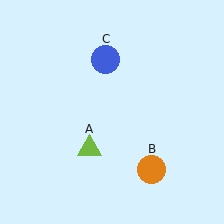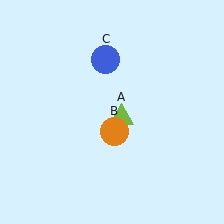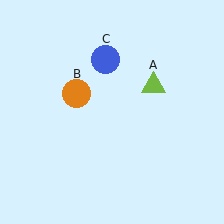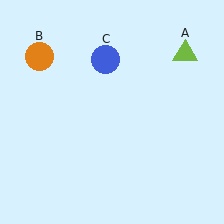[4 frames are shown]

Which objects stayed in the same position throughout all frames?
Blue circle (object C) remained stationary.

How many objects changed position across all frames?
2 objects changed position: lime triangle (object A), orange circle (object B).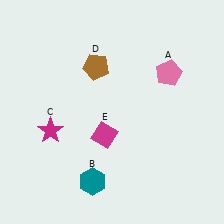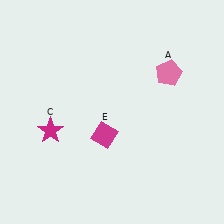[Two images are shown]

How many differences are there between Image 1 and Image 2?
There are 2 differences between the two images.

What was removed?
The teal hexagon (B), the brown pentagon (D) were removed in Image 2.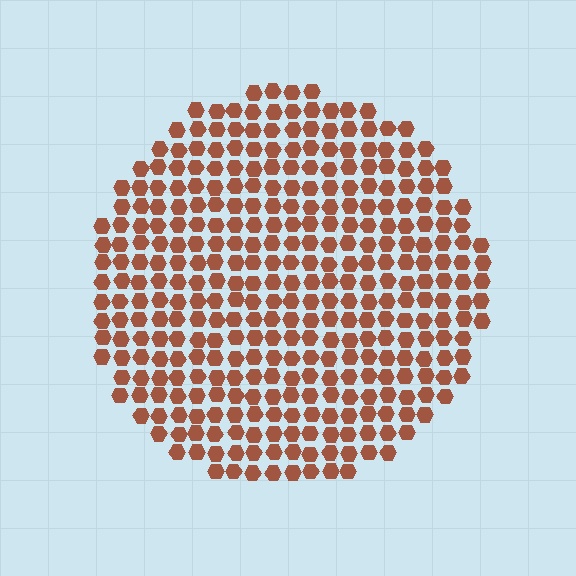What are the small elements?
The small elements are hexagons.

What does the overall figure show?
The overall figure shows a circle.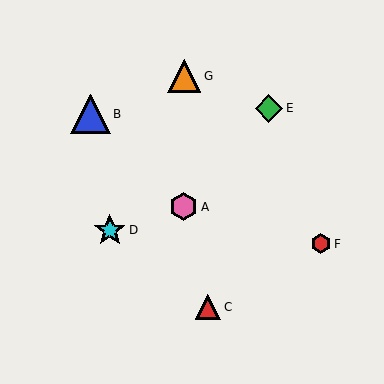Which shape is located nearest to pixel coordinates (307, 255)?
The red hexagon (labeled F) at (321, 244) is nearest to that location.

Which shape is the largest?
The blue triangle (labeled B) is the largest.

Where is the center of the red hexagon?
The center of the red hexagon is at (321, 244).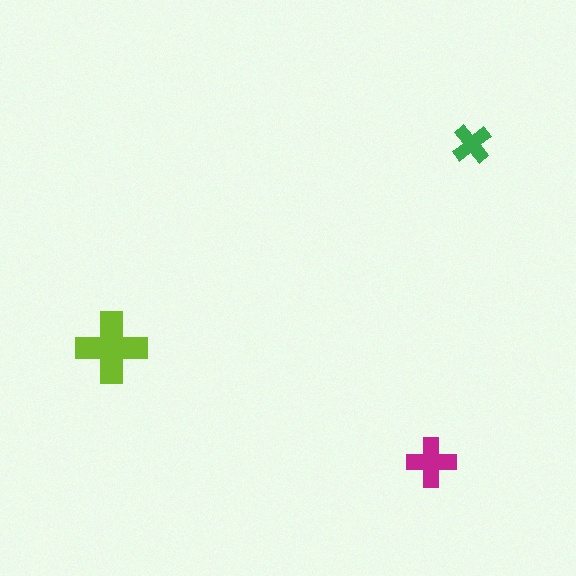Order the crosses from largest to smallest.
the lime one, the magenta one, the green one.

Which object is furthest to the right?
The green cross is rightmost.